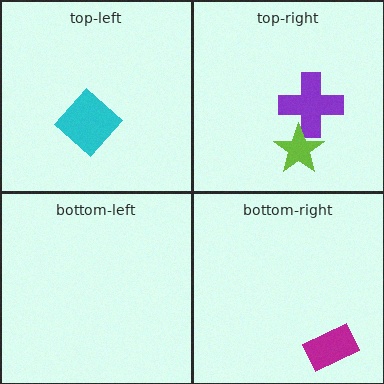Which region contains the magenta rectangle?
The bottom-right region.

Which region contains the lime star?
The top-right region.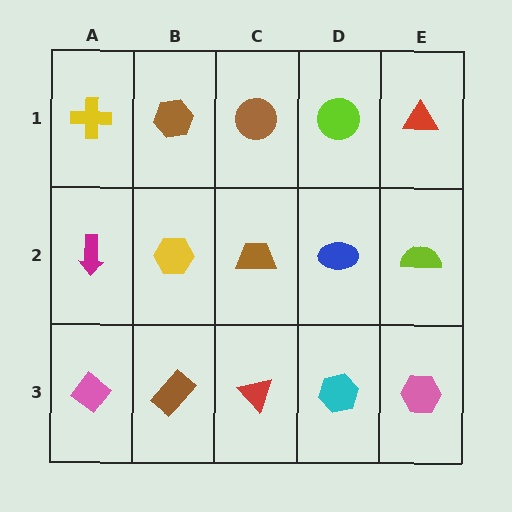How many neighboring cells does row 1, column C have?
3.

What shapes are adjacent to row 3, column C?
A brown trapezoid (row 2, column C), a brown rectangle (row 3, column B), a cyan hexagon (row 3, column D).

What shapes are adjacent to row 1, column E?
A lime semicircle (row 2, column E), a lime circle (row 1, column D).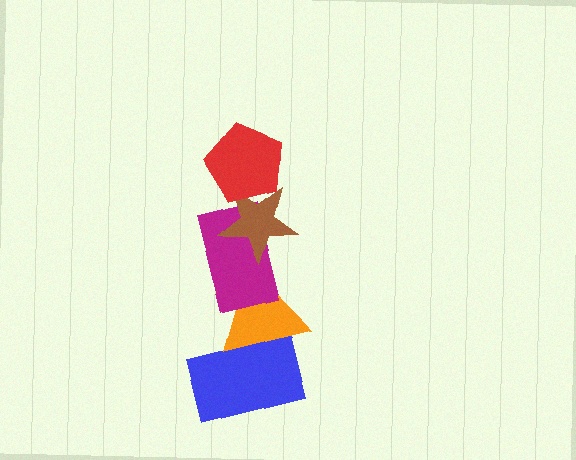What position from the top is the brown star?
The brown star is 2nd from the top.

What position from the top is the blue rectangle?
The blue rectangle is 5th from the top.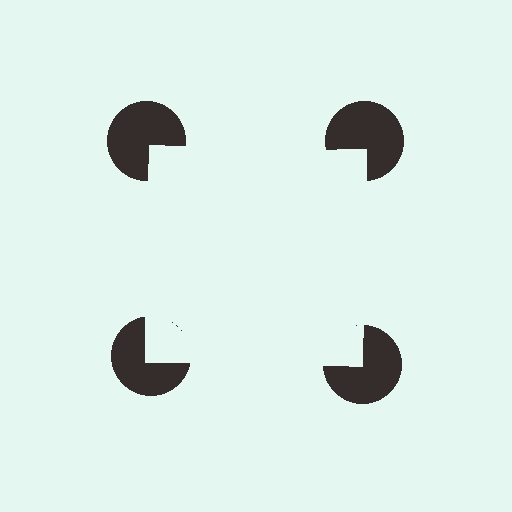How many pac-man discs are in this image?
There are 4 — one at each vertex of the illusory square.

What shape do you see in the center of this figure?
An illusory square — its edges are inferred from the aligned wedge cuts in the pac-man discs, not physically drawn.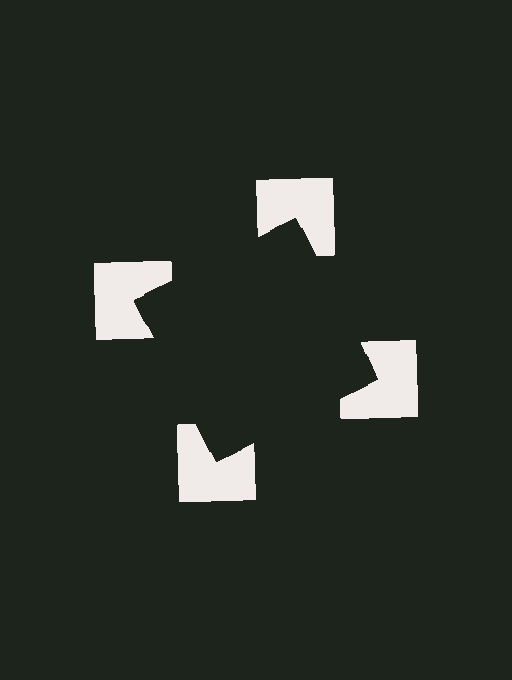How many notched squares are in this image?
There are 4 — one at each vertex of the illusory square.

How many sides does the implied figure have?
4 sides.